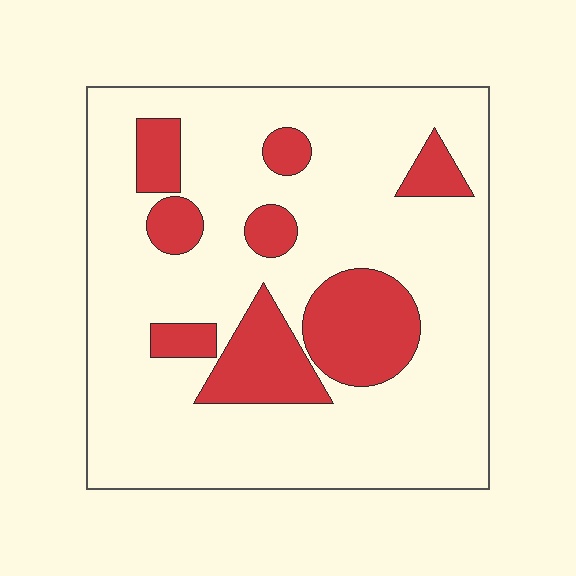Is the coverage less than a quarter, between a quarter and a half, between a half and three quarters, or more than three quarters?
Less than a quarter.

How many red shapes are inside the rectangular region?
8.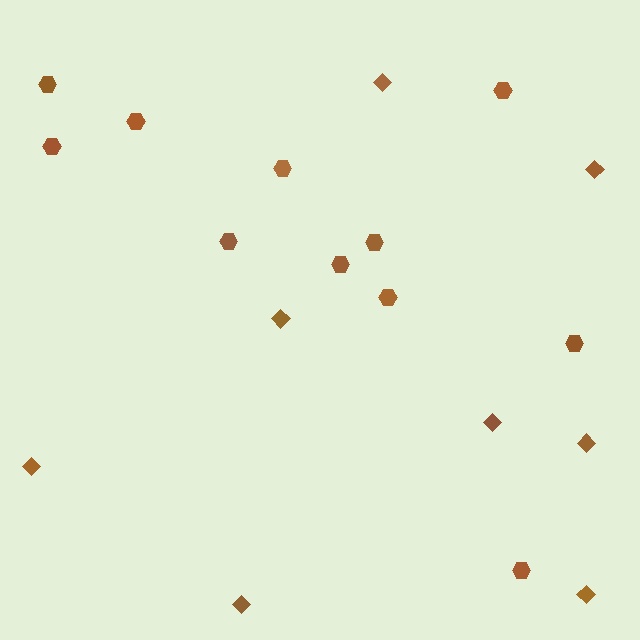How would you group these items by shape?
There are 2 groups: one group of diamonds (8) and one group of hexagons (11).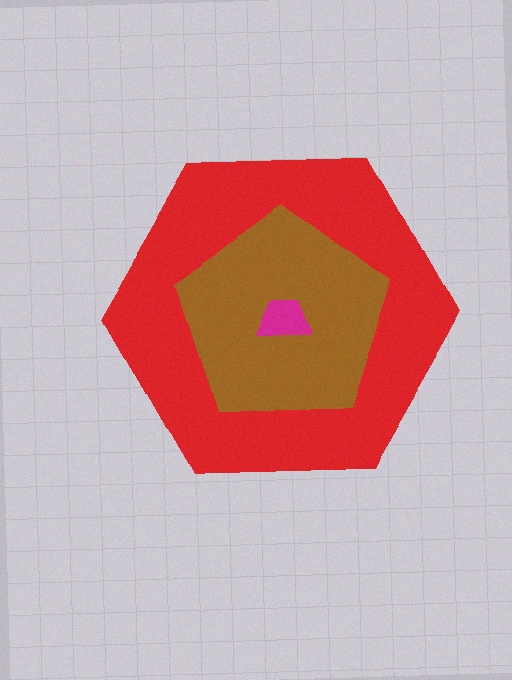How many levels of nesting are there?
3.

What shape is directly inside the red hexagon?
The brown pentagon.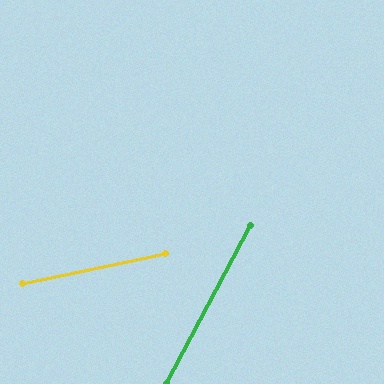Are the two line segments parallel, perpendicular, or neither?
Neither parallel nor perpendicular — they differ by about 50°.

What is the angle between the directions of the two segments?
Approximately 50 degrees.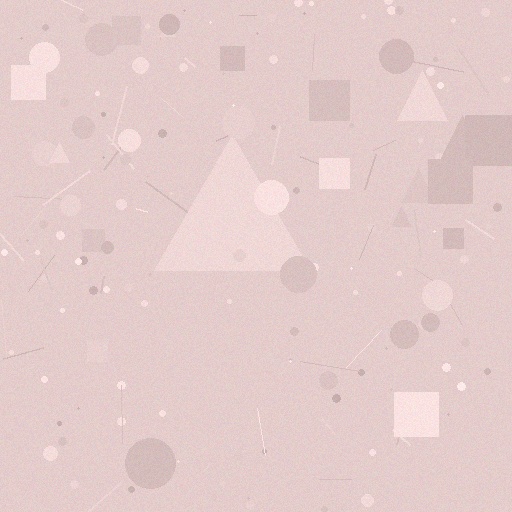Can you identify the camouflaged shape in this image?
The camouflaged shape is a triangle.